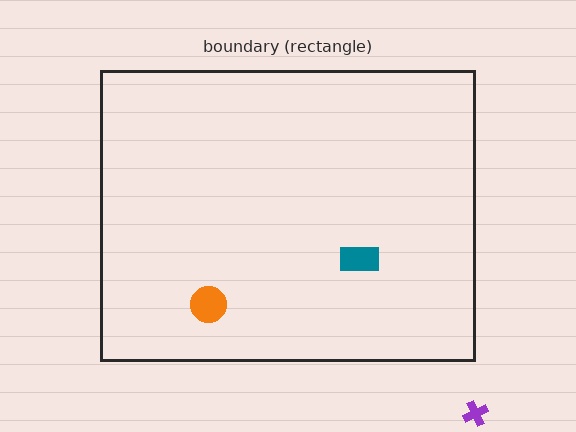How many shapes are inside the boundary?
2 inside, 1 outside.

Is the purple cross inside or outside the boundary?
Outside.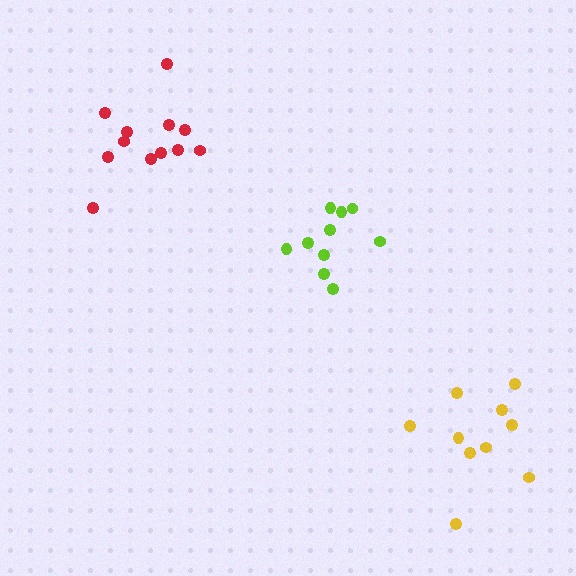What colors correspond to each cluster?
The clusters are colored: lime, red, yellow.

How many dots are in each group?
Group 1: 10 dots, Group 2: 12 dots, Group 3: 10 dots (32 total).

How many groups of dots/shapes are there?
There are 3 groups.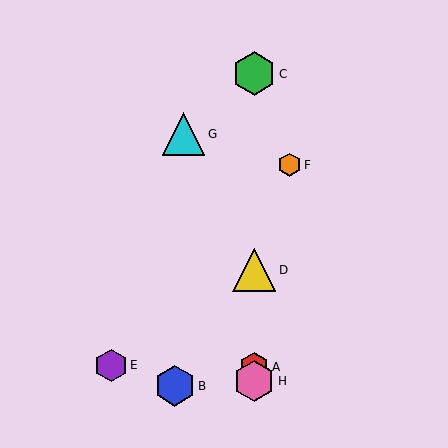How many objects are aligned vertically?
4 objects (A, C, D, H) are aligned vertically.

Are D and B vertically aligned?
No, D is at x≈254 and B is at x≈175.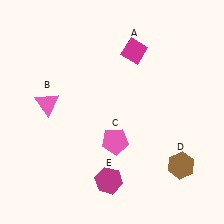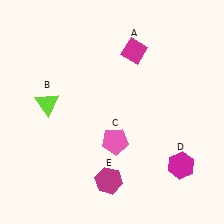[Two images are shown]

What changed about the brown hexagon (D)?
In Image 1, D is brown. In Image 2, it changed to magenta.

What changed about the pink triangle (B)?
In Image 1, B is pink. In Image 2, it changed to lime.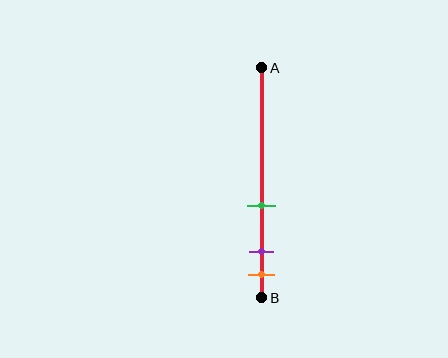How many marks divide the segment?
There are 3 marks dividing the segment.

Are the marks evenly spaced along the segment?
No, the marks are not evenly spaced.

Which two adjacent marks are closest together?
The purple and orange marks are the closest adjacent pair.